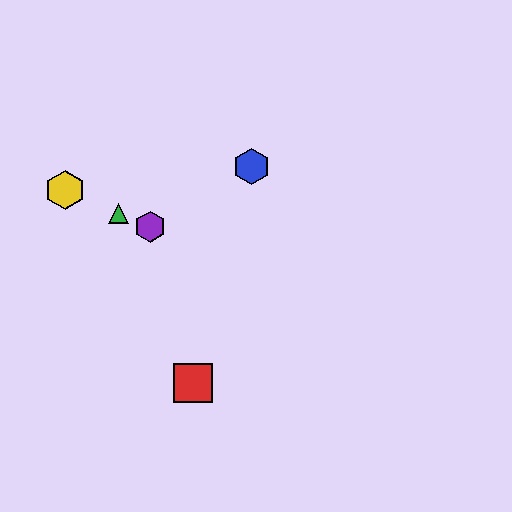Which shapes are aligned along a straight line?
The green triangle, the yellow hexagon, the purple hexagon are aligned along a straight line.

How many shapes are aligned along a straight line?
3 shapes (the green triangle, the yellow hexagon, the purple hexagon) are aligned along a straight line.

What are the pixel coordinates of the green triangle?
The green triangle is at (119, 213).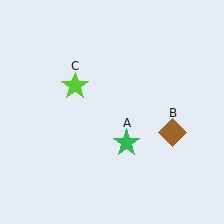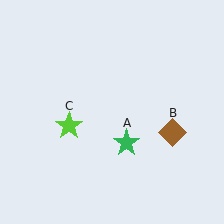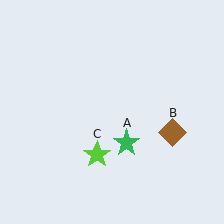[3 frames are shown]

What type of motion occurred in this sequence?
The lime star (object C) rotated counterclockwise around the center of the scene.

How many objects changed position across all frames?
1 object changed position: lime star (object C).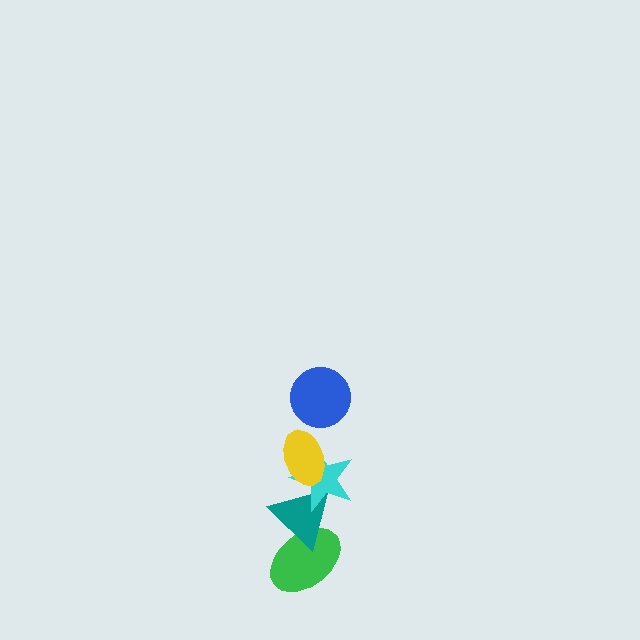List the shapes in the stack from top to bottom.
From top to bottom: the blue circle, the yellow ellipse, the cyan star, the teal triangle, the green ellipse.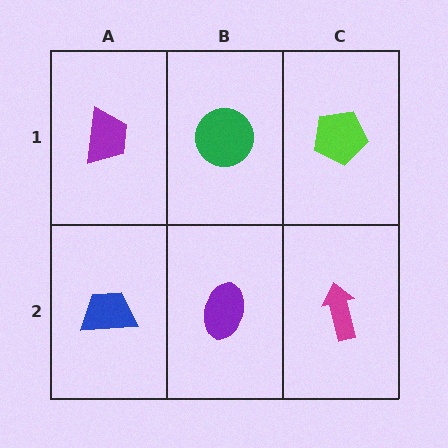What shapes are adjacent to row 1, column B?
A purple ellipse (row 2, column B), a purple trapezoid (row 1, column A), a lime pentagon (row 1, column C).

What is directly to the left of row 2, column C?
A purple ellipse.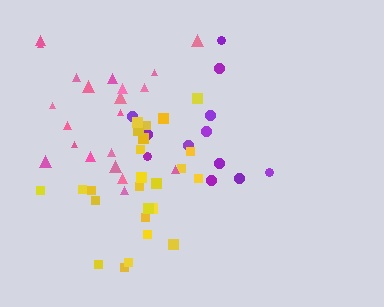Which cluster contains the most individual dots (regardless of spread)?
Yellow (25).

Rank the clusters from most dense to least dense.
yellow, purple, pink.